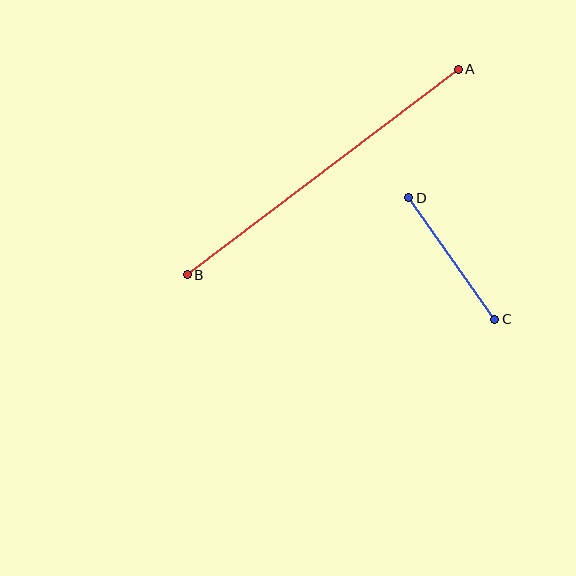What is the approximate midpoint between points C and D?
The midpoint is at approximately (452, 258) pixels.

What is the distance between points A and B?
The distance is approximately 340 pixels.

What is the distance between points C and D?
The distance is approximately 149 pixels.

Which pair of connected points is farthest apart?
Points A and B are farthest apart.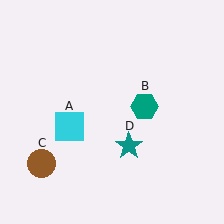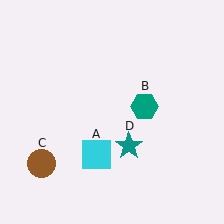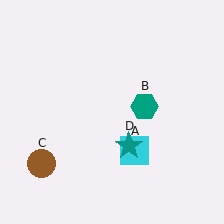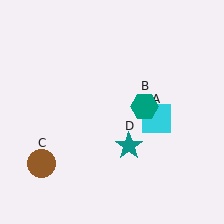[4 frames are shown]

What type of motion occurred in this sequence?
The cyan square (object A) rotated counterclockwise around the center of the scene.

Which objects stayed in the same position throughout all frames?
Teal hexagon (object B) and brown circle (object C) and teal star (object D) remained stationary.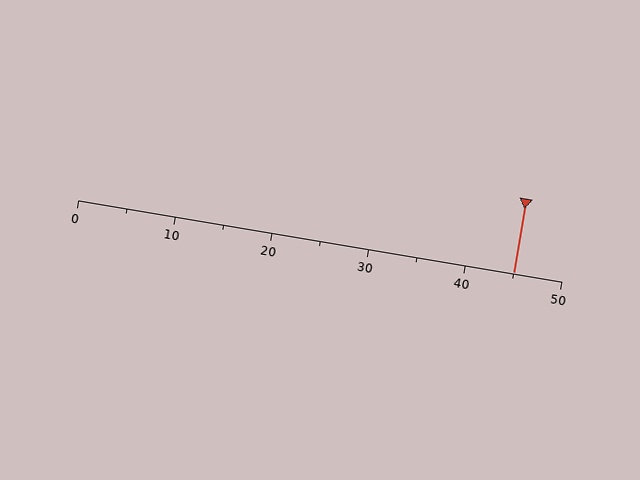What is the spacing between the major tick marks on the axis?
The major ticks are spaced 10 apart.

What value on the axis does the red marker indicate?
The marker indicates approximately 45.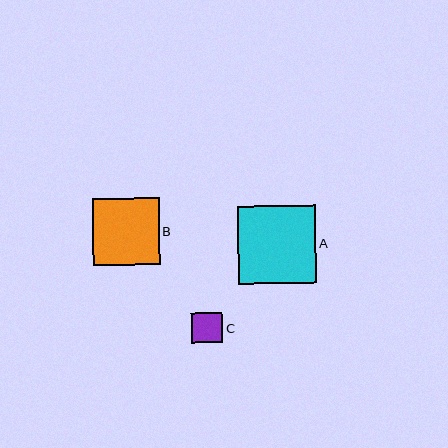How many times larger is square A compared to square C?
Square A is approximately 2.5 times the size of square C.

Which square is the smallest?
Square C is the smallest with a size of approximately 31 pixels.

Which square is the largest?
Square A is the largest with a size of approximately 78 pixels.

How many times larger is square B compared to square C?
Square B is approximately 2.2 times the size of square C.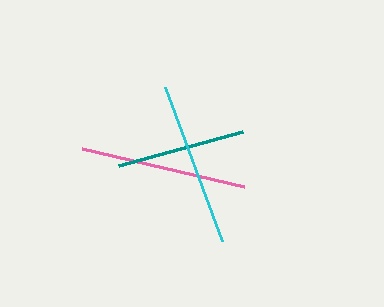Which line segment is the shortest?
The teal line is the shortest at approximately 129 pixels.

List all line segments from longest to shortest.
From longest to shortest: pink, cyan, teal.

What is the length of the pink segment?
The pink segment is approximately 166 pixels long.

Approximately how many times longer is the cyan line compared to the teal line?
The cyan line is approximately 1.3 times the length of the teal line.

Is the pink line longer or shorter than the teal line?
The pink line is longer than the teal line.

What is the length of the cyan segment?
The cyan segment is approximately 164 pixels long.